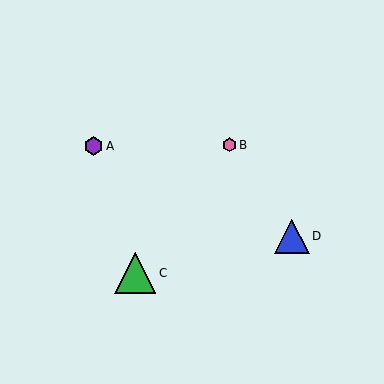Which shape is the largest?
The green triangle (labeled C) is the largest.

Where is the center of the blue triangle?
The center of the blue triangle is at (292, 236).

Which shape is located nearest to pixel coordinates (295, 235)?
The blue triangle (labeled D) at (292, 236) is nearest to that location.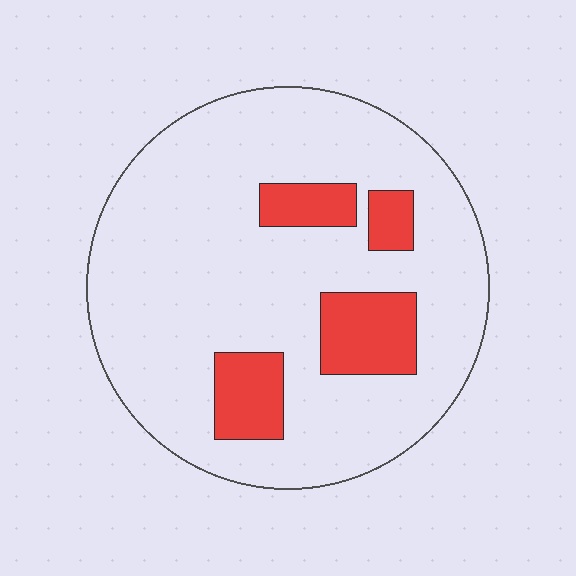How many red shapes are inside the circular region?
4.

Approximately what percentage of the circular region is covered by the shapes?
Approximately 15%.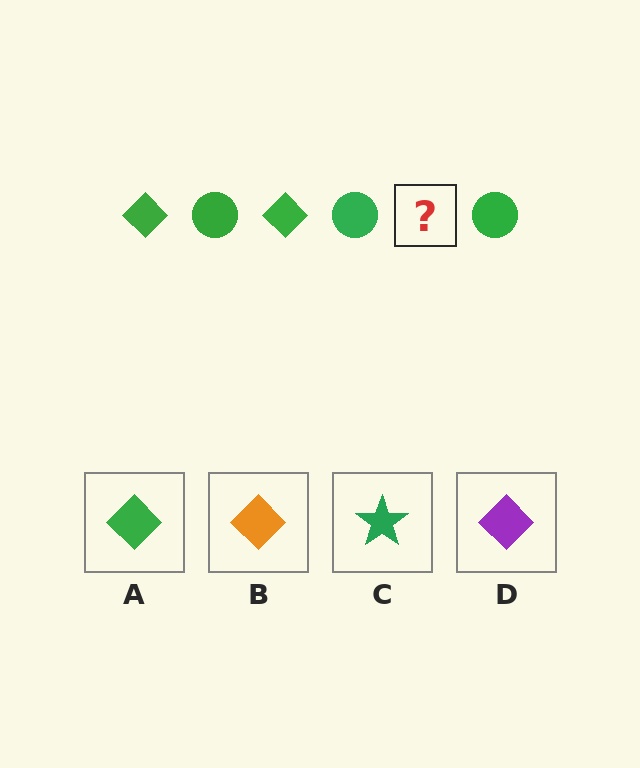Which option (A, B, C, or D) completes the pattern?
A.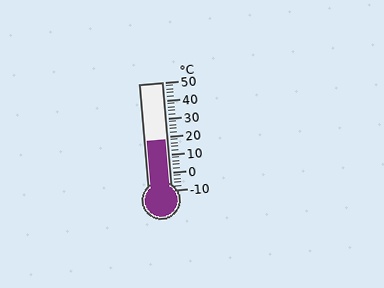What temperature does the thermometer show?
The thermometer shows approximately 18°C.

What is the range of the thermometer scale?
The thermometer scale ranges from -10°C to 50°C.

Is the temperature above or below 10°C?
The temperature is above 10°C.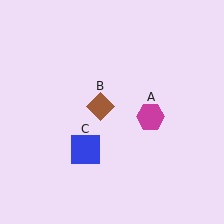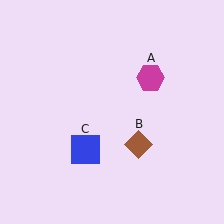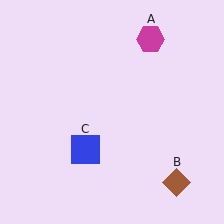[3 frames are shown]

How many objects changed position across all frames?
2 objects changed position: magenta hexagon (object A), brown diamond (object B).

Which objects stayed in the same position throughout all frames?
Blue square (object C) remained stationary.